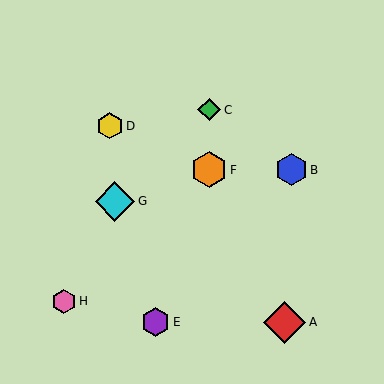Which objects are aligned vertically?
Objects C, F are aligned vertically.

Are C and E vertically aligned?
No, C is at x≈209 and E is at x≈156.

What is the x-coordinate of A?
Object A is at x≈285.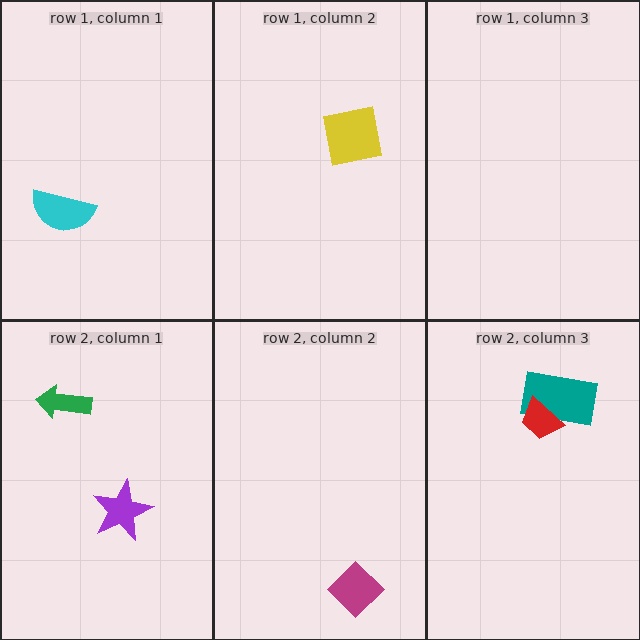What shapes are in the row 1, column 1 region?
The cyan semicircle.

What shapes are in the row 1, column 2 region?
The yellow square.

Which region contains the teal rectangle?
The row 2, column 3 region.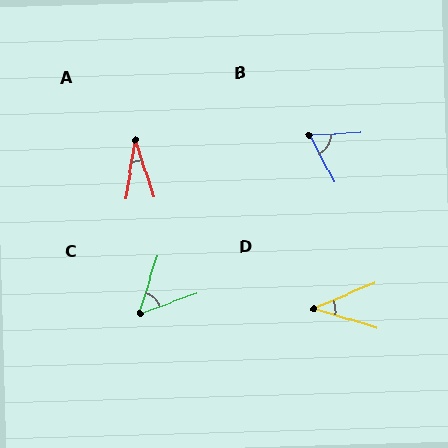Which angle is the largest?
B, at approximately 66 degrees.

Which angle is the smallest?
A, at approximately 27 degrees.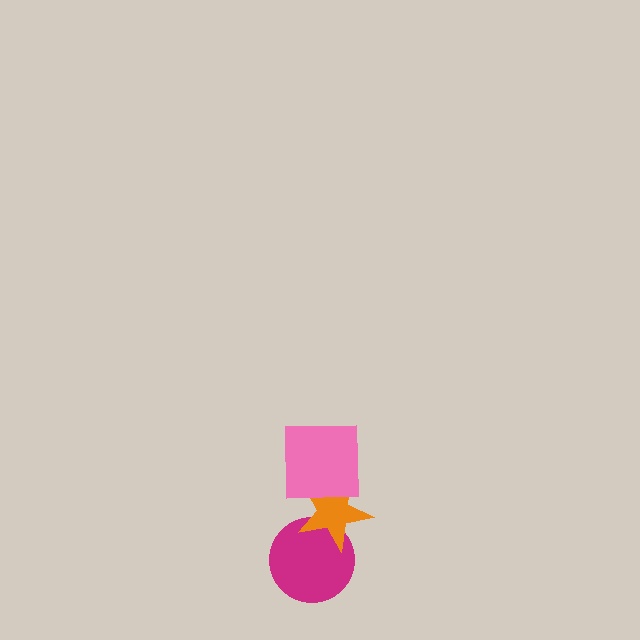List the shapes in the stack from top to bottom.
From top to bottom: the pink square, the orange star, the magenta circle.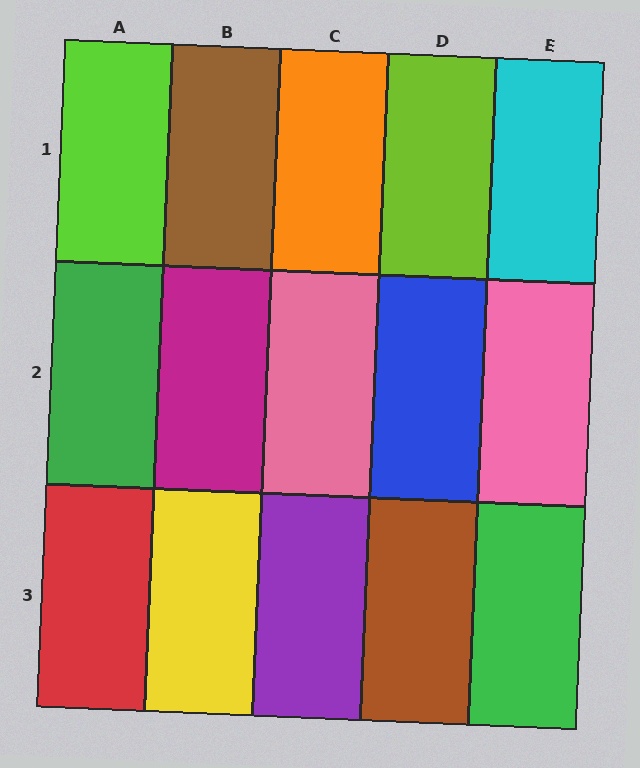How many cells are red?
1 cell is red.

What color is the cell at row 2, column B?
Magenta.